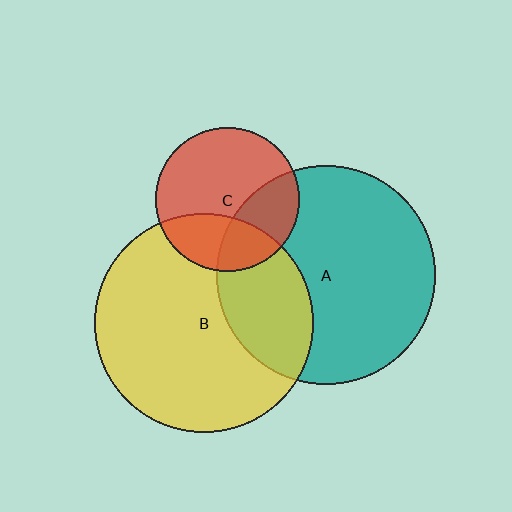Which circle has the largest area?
Circle A (teal).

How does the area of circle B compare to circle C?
Approximately 2.3 times.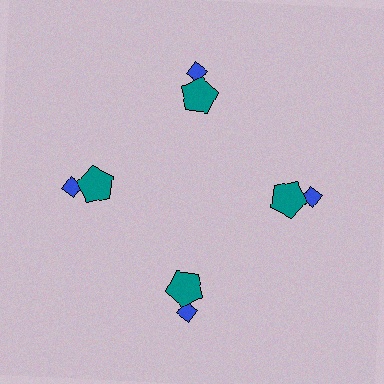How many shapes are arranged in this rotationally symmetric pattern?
There are 8 shapes, arranged in 4 groups of 2.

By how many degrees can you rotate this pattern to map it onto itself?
The pattern maps onto itself every 90 degrees of rotation.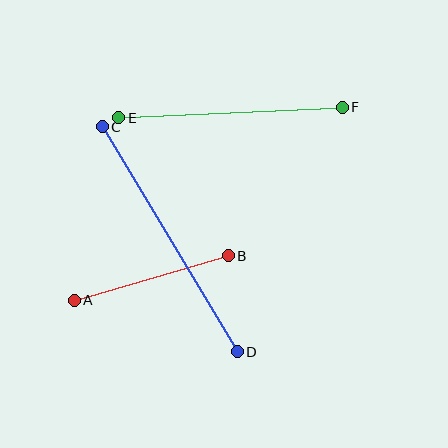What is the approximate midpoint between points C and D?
The midpoint is at approximately (170, 239) pixels.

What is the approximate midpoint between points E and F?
The midpoint is at approximately (231, 112) pixels.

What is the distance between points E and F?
The distance is approximately 224 pixels.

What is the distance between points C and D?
The distance is approximately 262 pixels.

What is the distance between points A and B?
The distance is approximately 160 pixels.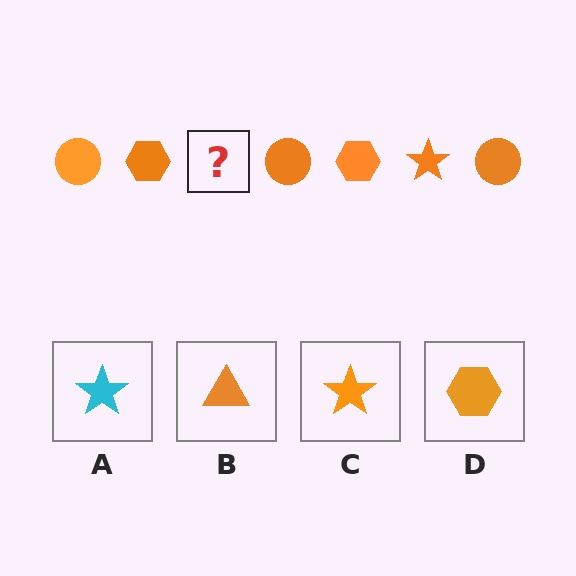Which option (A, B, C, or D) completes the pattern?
C.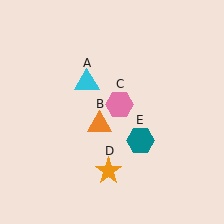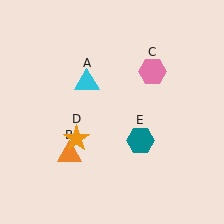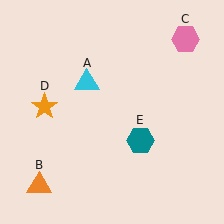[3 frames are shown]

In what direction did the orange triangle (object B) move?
The orange triangle (object B) moved down and to the left.